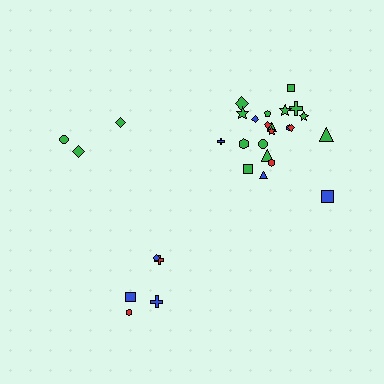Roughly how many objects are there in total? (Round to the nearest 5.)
Roughly 30 objects in total.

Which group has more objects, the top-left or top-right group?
The top-right group.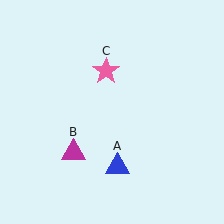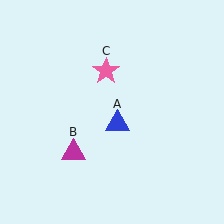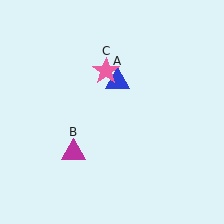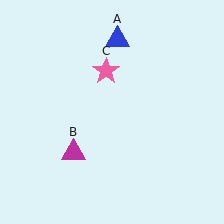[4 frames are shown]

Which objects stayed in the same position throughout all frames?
Magenta triangle (object B) and pink star (object C) remained stationary.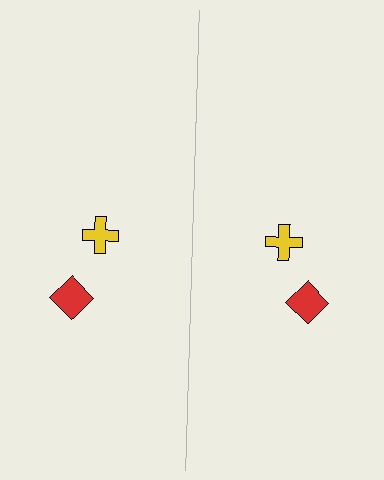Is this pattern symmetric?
Yes, this pattern has bilateral (reflection) symmetry.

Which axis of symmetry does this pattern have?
The pattern has a vertical axis of symmetry running through the center of the image.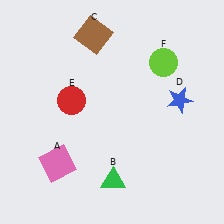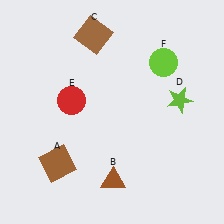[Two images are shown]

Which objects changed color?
A changed from pink to brown. B changed from green to brown. D changed from blue to lime.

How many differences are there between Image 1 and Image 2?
There are 3 differences between the two images.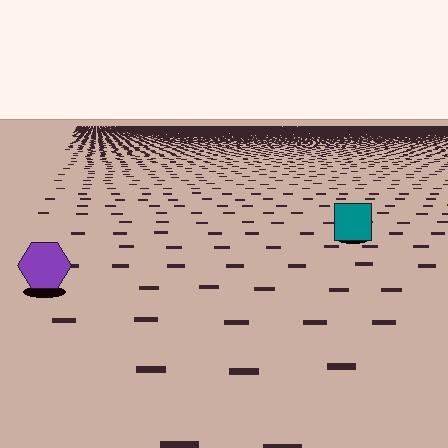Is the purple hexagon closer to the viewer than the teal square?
Yes. The purple hexagon is closer — you can tell from the texture gradient: the ground texture is coarser near it.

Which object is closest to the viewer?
The purple hexagon is closest. The texture marks near it are larger and more spread out.